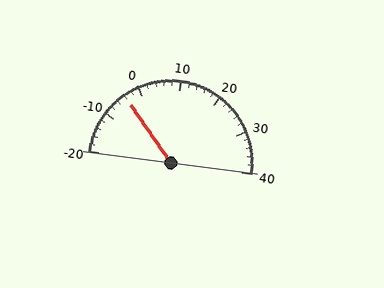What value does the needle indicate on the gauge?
The needle indicates approximately -4.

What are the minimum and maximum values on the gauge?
The gauge ranges from -20 to 40.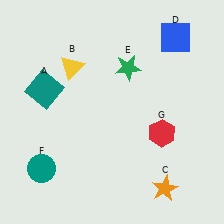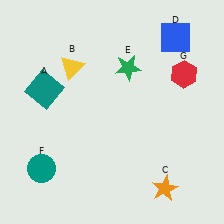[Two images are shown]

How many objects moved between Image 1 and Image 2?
1 object moved between the two images.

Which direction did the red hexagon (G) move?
The red hexagon (G) moved up.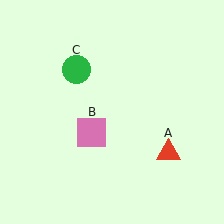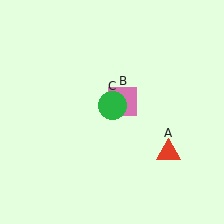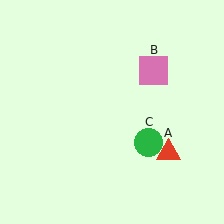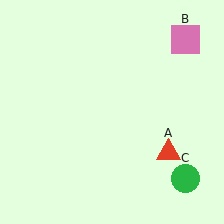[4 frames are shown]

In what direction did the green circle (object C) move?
The green circle (object C) moved down and to the right.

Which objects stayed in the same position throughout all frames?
Red triangle (object A) remained stationary.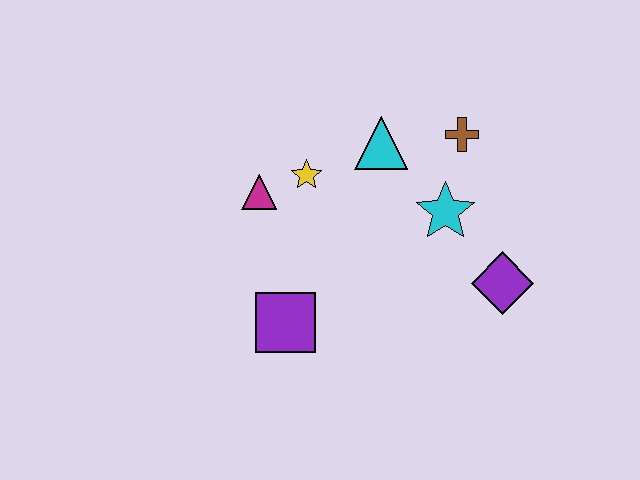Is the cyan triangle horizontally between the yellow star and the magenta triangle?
No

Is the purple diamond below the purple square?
No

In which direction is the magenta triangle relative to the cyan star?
The magenta triangle is to the left of the cyan star.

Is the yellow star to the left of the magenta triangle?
No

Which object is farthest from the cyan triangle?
The purple square is farthest from the cyan triangle.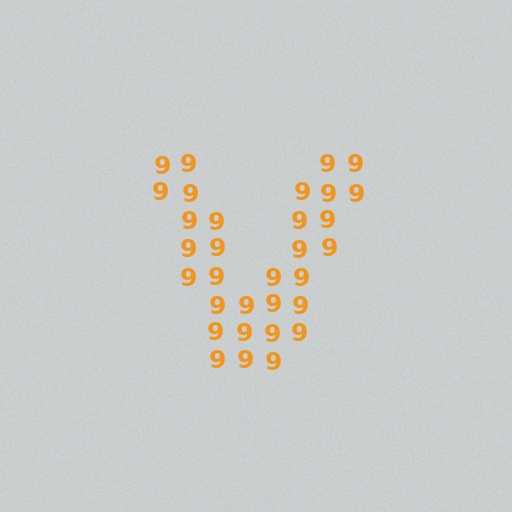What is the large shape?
The large shape is the letter V.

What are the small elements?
The small elements are digit 9's.